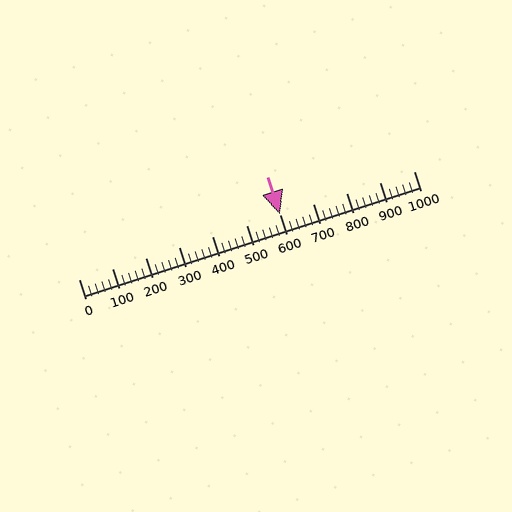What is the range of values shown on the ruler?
The ruler shows values from 0 to 1000.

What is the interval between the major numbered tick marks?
The major tick marks are spaced 100 units apart.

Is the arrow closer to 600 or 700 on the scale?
The arrow is closer to 600.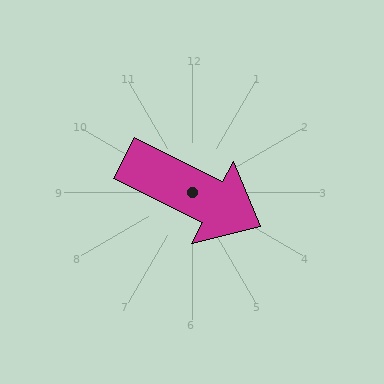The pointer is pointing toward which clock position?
Roughly 4 o'clock.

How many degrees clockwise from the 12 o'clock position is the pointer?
Approximately 117 degrees.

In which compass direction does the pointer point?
Southeast.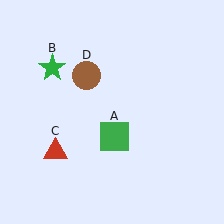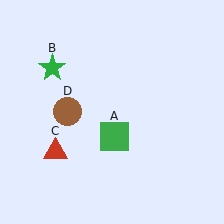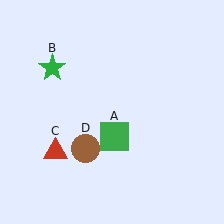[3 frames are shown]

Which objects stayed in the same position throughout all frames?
Green square (object A) and green star (object B) and red triangle (object C) remained stationary.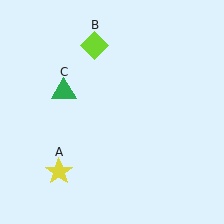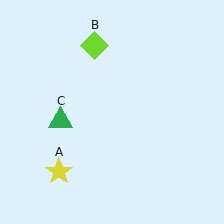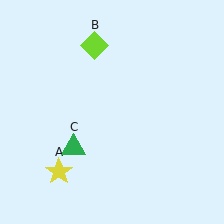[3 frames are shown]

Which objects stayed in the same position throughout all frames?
Yellow star (object A) and lime diamond (object B) remained stationary.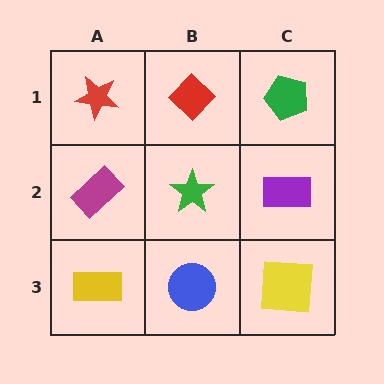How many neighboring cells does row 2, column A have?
3.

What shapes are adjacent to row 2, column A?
A red star (row 1, column A), a yellow rectangle (row 3, column A), a green star (row 2, column B).